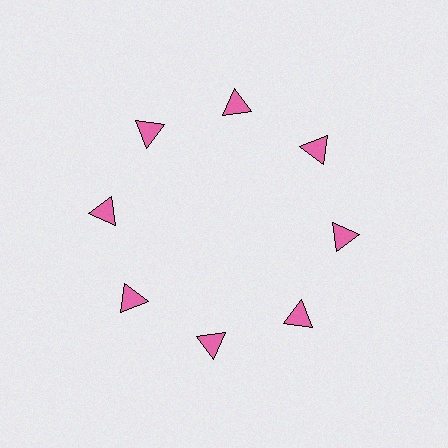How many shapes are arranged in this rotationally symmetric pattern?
There are 8 shapes, arranged in 8 groups of 1.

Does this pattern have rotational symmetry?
Yes, this pattern has 8-fold rotational symmetry. It looks the same after rotating 45 degrees around the center.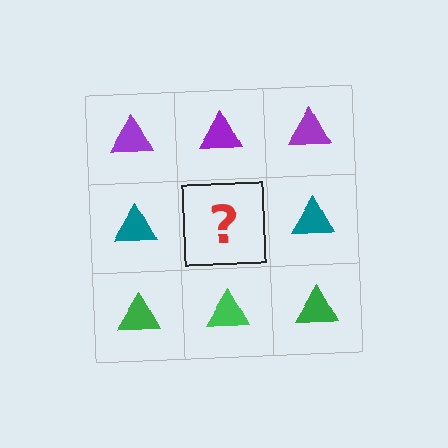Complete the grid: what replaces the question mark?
The question mark should be replaced with a teal triangle.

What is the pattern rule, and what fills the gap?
The rule is that each row has a consistent color. The gap should be filled with a teal triangle.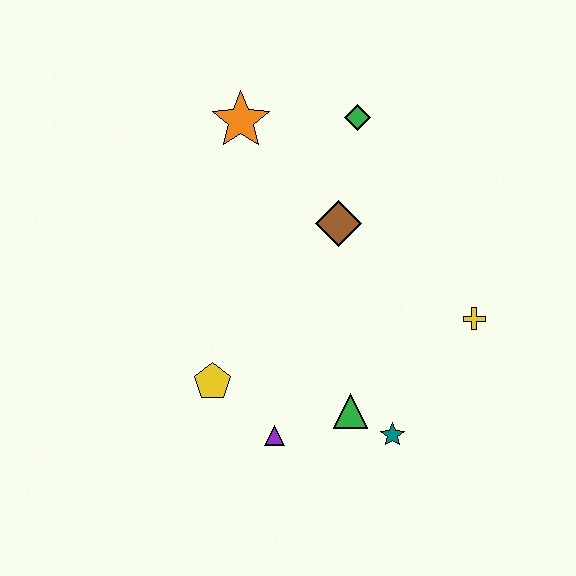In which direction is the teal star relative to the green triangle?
The teal star is to the right of the green triangle.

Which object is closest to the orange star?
The green diamond is closest to the orange star.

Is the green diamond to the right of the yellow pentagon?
Yes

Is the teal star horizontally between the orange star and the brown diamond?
No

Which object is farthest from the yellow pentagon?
The green diamond is farthest from the yellow pentagon.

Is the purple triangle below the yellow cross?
Yes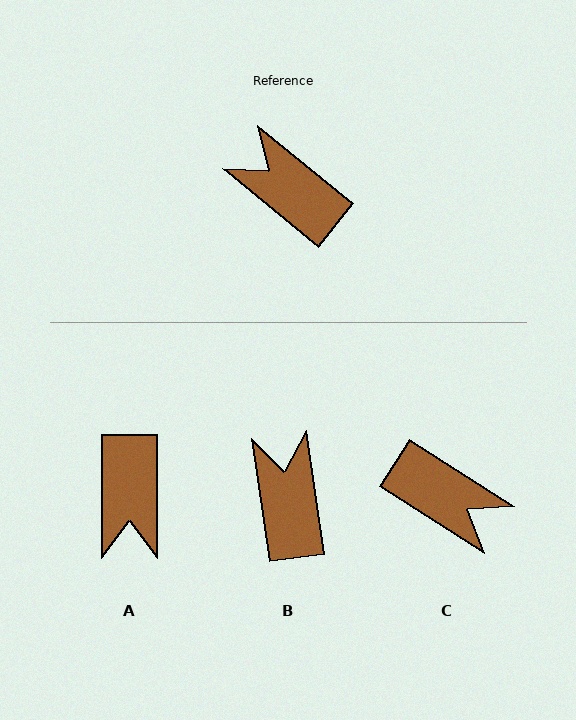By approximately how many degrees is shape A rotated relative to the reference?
Approximately 129 degrees counter-clockwise.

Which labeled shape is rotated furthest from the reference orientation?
C, about 173 degrees away.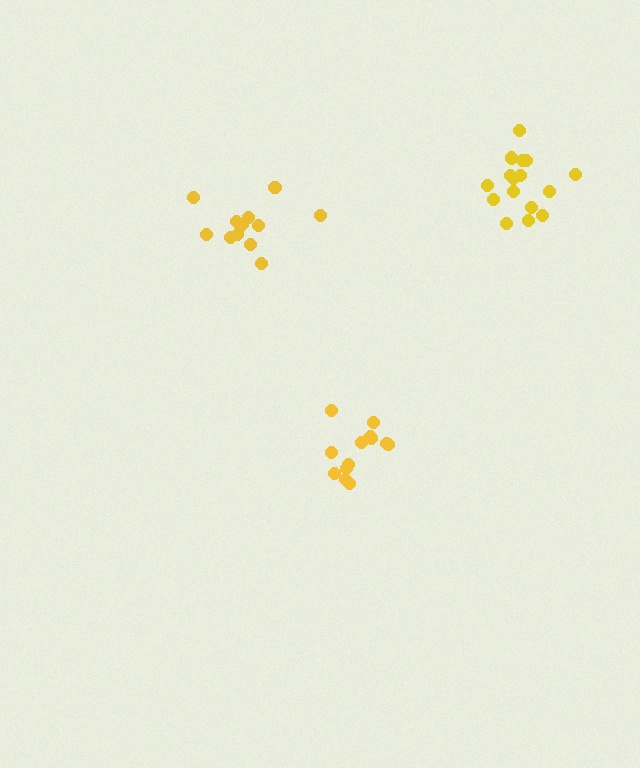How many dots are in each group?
Group 1: 13 dots, Group 2: 16 dots, Group 3: 13 dots (42 total).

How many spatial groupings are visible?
There are 3 spatial groupings.